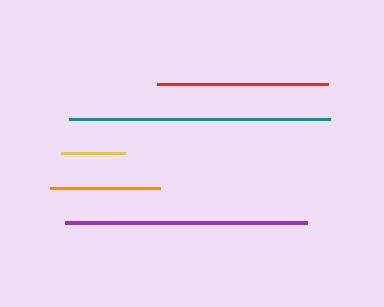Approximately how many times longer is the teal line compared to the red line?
The teal line is approximately 1.5 times the length of the red line.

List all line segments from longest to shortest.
From longest to shortest: teal, purple, red, orange, yellow.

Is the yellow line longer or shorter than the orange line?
The orange line is longer than the yellow line.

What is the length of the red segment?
The red segment is approximately 171 pixels long.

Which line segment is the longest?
The teal line is the longest at approximately 262 pixels.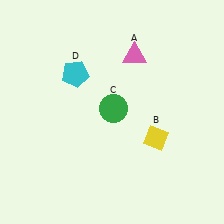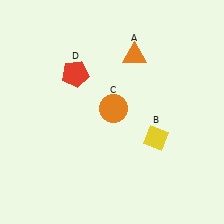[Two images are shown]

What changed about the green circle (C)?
In Image 1, C is green. In Image 2, it changed to orange.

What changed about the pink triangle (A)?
In Image 1, A is pink. In Image 2, it changed to orange.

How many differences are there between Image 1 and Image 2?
There are 3 differences between the two images.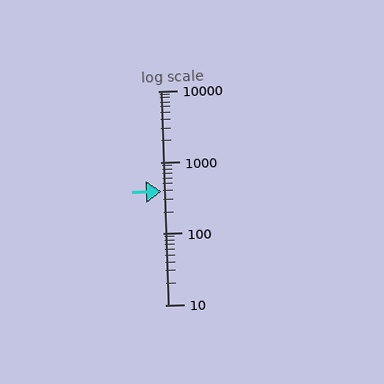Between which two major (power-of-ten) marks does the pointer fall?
The pointer is between 100 and 1000.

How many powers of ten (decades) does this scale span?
The scale spans 3 decades, from 10 to 10000.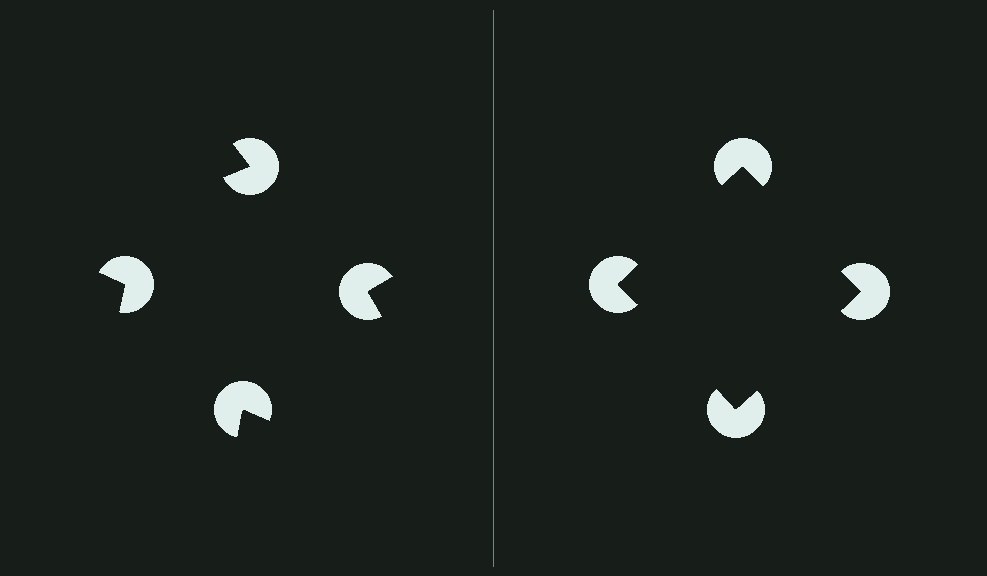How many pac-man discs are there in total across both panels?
8 — 4 on each side.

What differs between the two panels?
The pac-man discs are positioned identically on both sides; only the wedge orientations differ. On the right they align to a square; on the left they are misaligned.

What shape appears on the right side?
An illusory square.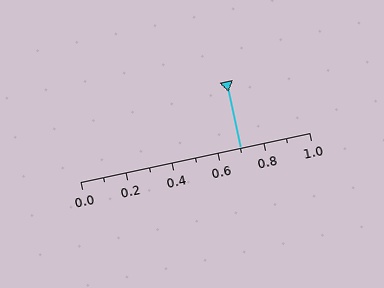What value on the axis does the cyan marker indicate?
The marker indicates approximately 0.7.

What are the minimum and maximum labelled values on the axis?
The axis runs from 0.0 to 1.0.